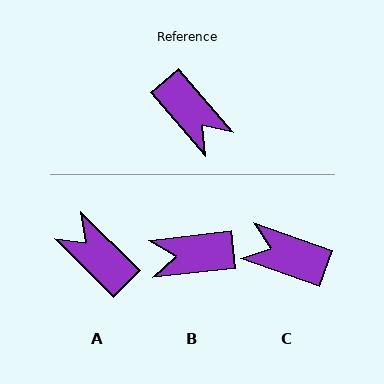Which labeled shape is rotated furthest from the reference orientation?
A, about 175 degrees away.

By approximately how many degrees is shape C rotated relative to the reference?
Approximately 150 degrees clockwise.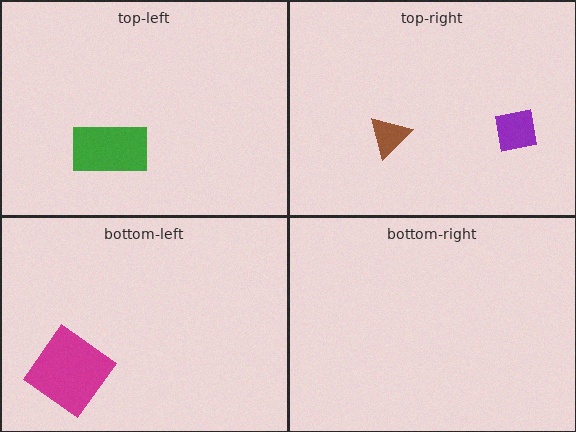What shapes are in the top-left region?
The green rectangle.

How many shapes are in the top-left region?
1.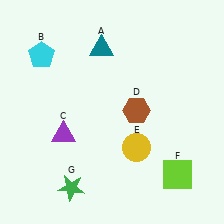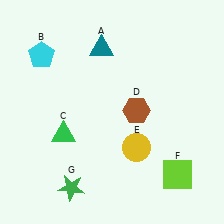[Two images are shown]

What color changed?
The triangle (C) changed from purple in Image 1 to green in Image 2.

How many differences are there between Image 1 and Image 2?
There is 1 difference between the two images.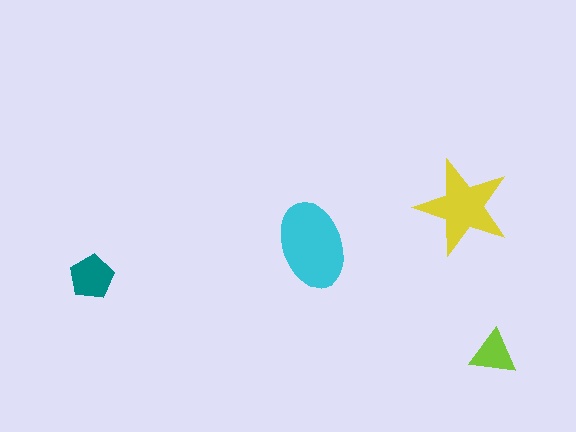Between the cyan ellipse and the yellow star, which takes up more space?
The cyan ellipse.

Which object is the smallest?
The lime triangle.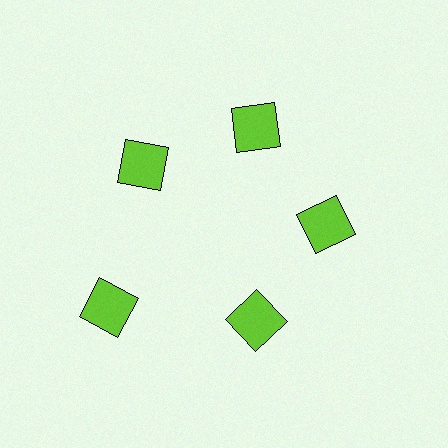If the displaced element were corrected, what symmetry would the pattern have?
It would have 5-fold rotational symmetry — the pattern would map onto itself every 72 degrees.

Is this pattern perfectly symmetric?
No. The 5 lime squares are arranged in a ring, but one element near the 8 o'clock position is pushed outward from the center, breaking the 5-fold rotational symmetry.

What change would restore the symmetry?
The symmetry would be restored by moving it inward, back onto the ring so that all 5 squares sit at equal angles and equal distance from the center.